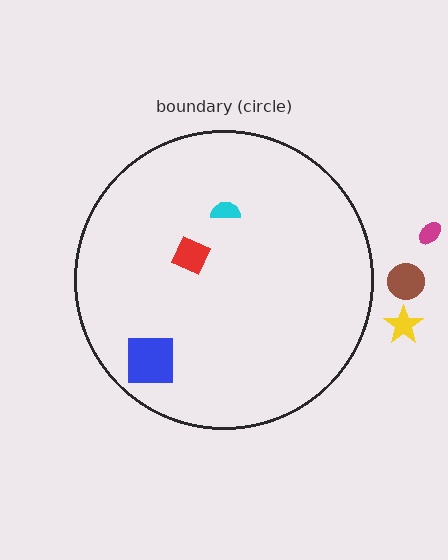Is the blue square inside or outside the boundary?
Inside.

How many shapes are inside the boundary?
3 inside, 3 outside.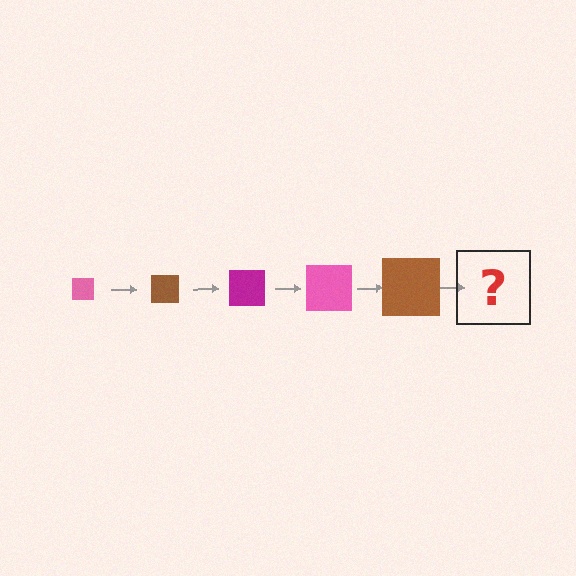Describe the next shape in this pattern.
It should be a magenta square, larger than the previous one.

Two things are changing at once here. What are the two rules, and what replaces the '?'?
The two rules are that the square grows larger each step and the color cycles through pink, brown, and magenta. The '?' should be a magenta square, larger than the previous one.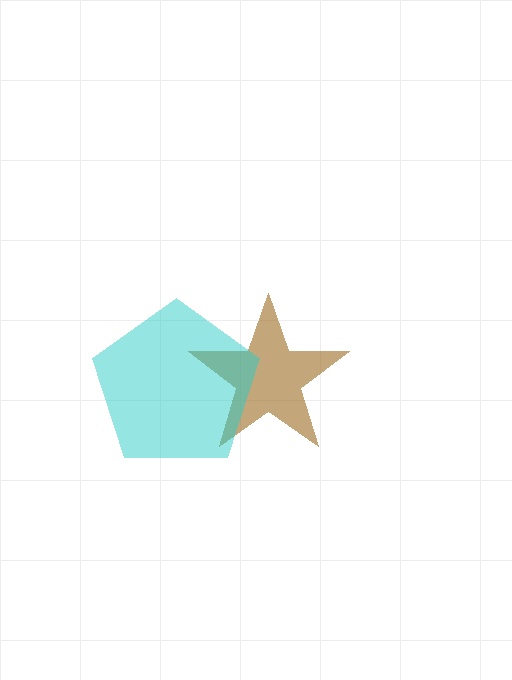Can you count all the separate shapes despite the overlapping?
Yes, there are 2 separate shapes.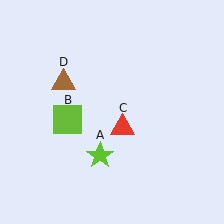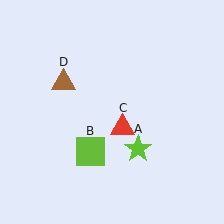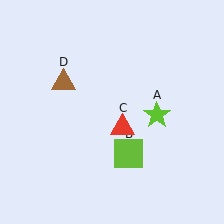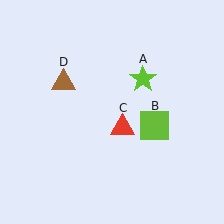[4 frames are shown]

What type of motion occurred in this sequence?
The lime star (object A), lime square (object B) rotated counterclockwise around the center of the scene.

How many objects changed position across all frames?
2 objects changed position: lime star (object A), lime square (object B).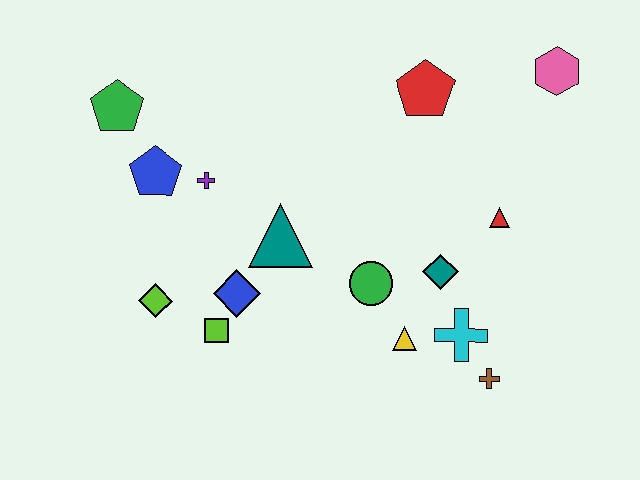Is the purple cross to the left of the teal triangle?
Yes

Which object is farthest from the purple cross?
The pink hexagon is farthest from the purple cross.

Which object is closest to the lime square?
The blue diamond is closest to the lime square.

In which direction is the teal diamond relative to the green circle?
The teal diamond is to the right of the green circle.